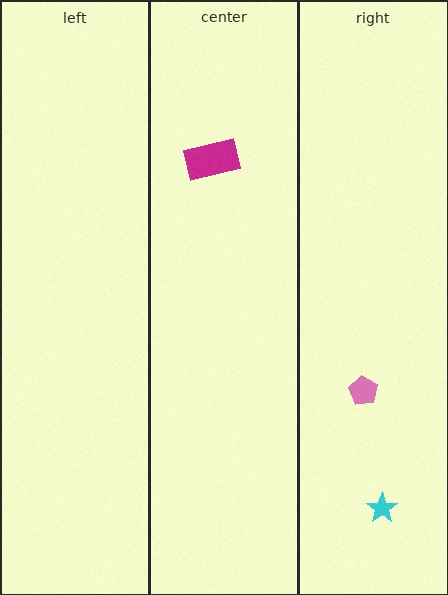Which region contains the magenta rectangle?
The center region.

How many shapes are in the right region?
2.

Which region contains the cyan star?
The right region.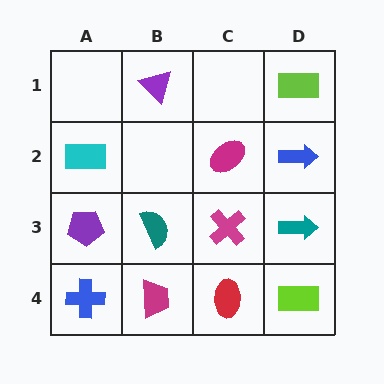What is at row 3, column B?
A teal semicircle.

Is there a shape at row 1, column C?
No, that cell is empty.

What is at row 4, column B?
A magenta trapezoid.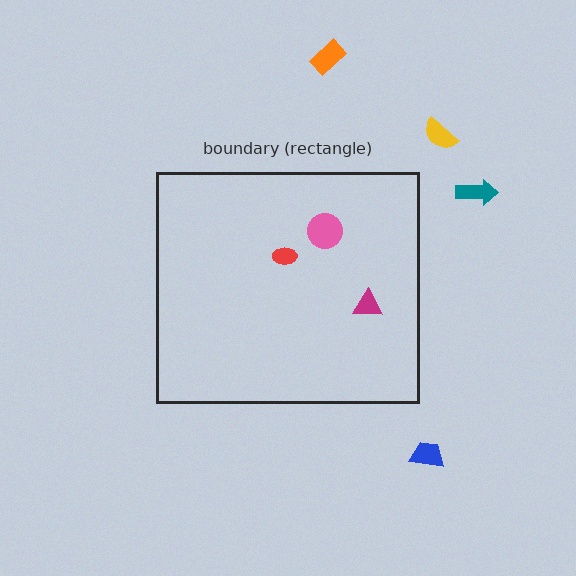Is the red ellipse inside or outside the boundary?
Inside.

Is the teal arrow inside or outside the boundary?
Outside.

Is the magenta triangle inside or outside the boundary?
Inside.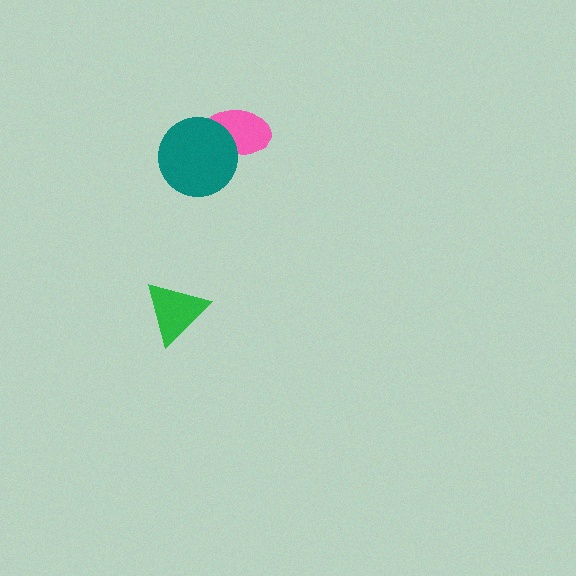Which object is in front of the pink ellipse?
The teal circle is in front of the pink ellipse.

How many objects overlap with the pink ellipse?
1 object overlaps with the pink ellipse.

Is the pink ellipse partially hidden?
Yes, it is partially covered by another shape.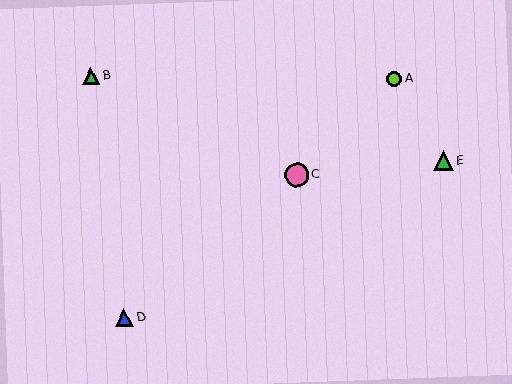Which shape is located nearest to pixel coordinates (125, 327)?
The blue triangle (labeled D) at (124, 318) is nearest to that location.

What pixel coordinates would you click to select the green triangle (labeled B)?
Click at (91, 76) to select the green triangle B.